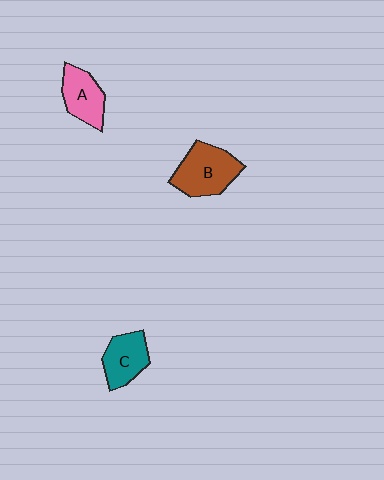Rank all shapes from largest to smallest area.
From largest to smallest: B (brown), C (teal), A (pink).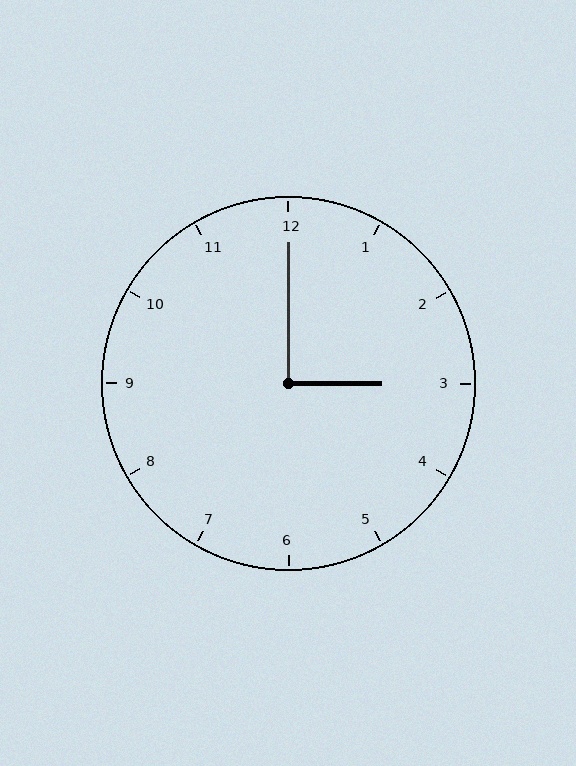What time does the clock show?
3:00.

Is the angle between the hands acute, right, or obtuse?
It is right.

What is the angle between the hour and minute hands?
Approximately 90 degrees.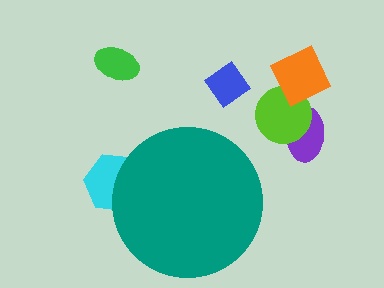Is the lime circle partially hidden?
No, the lime circle is fully visible.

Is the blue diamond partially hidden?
No, the blue diamond is fully visible.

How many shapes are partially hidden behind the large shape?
1 shape is partially hidden.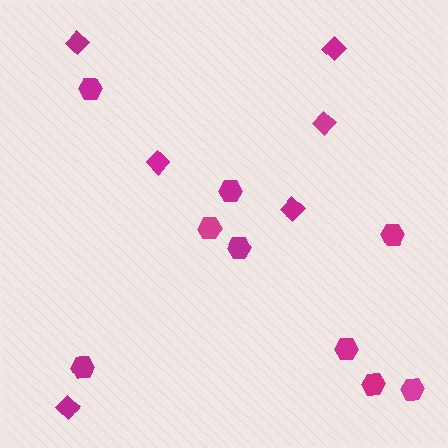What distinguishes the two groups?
There are 2 groups: one group of hexagons (9) and one group of diamonds (6).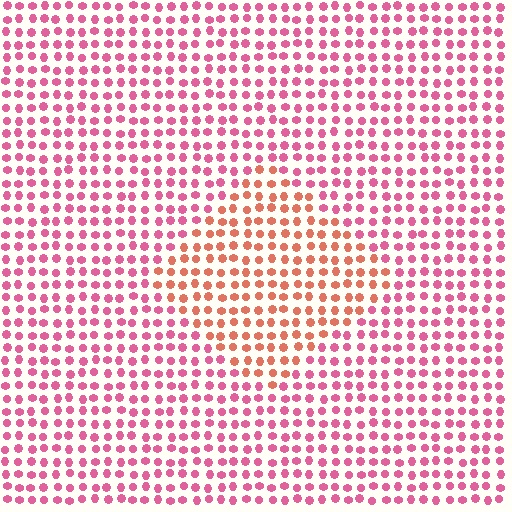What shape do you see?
I see a diamond.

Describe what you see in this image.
The image is filled with small pink elements in a uniform arrangement. A diamond-shaped region is visible where the elements are tinted to a slightly different hue, forming a subtle color boundary.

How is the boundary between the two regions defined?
The boundary is defined purely by a slight shift in hue (about 36 degrees). Spacing, size, and orientation are identical on both sides.